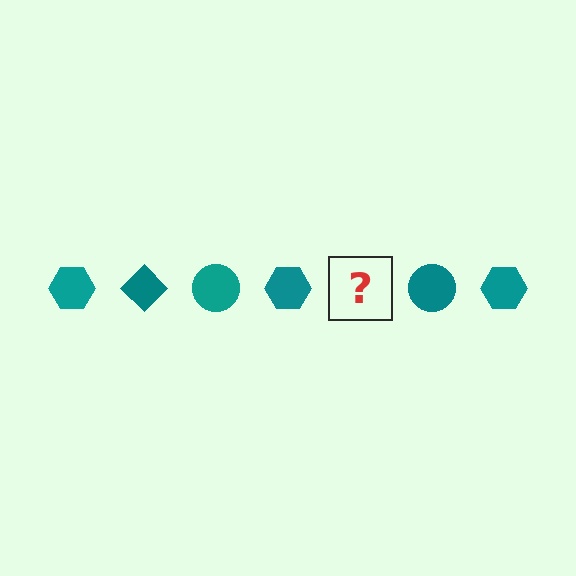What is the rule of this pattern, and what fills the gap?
The rule is that the pattern cycles through hexagon, diamond, circle shapes in teal. The gap should be filled with a teal diamond.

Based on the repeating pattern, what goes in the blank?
The blank should be a teal diamond.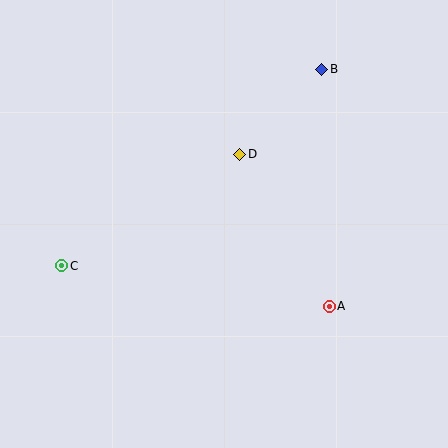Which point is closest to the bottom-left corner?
Point C is closest to the bottom-left corner.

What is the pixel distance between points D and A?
The distance between D and A is 176 pixels.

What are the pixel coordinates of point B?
Point B is at (322, 69).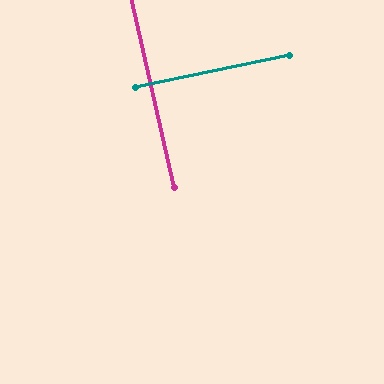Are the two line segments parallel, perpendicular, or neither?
Perpendicular — they meet at approximately 89°.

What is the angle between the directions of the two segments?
Approximately 89 degrees.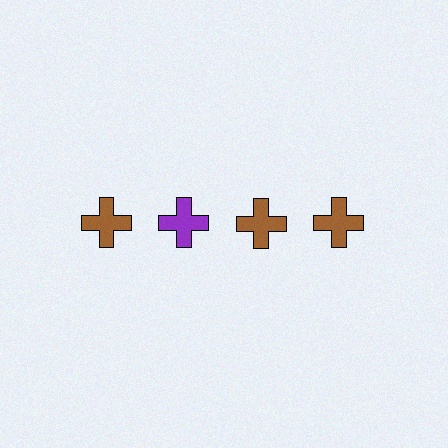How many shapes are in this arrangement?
There are 4 shapes arranged in a grid pattern.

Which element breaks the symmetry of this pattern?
The purple cross in the top row, second from left column breaks the symmetry. All other shapes are brown crosses.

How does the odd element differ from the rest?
It has a different color: purple instead of brown.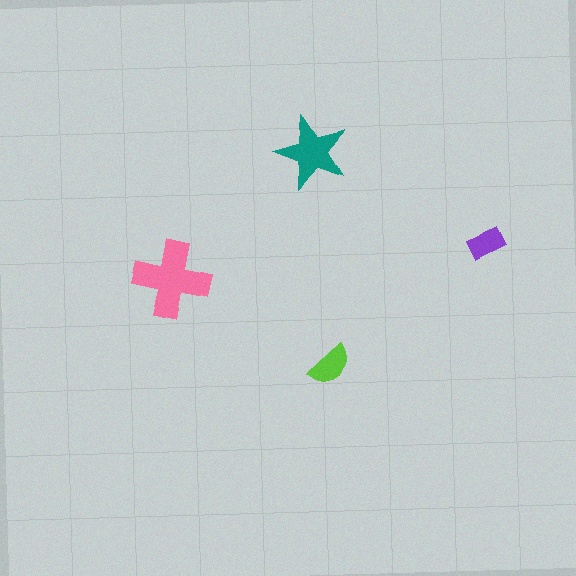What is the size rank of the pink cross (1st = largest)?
1st.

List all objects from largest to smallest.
The pink cross, the teal star, the lime semicircle, the purple rectangle.